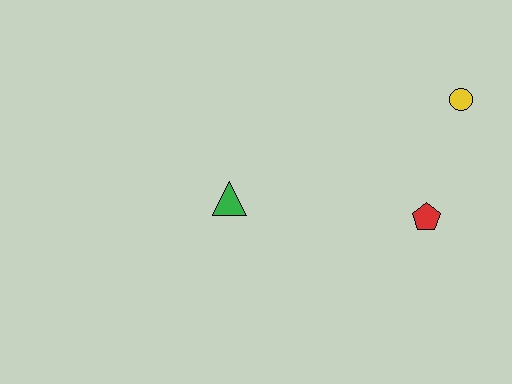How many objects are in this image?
There are 3 objects.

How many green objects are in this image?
There is 1 green object.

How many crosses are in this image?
There are no crosses.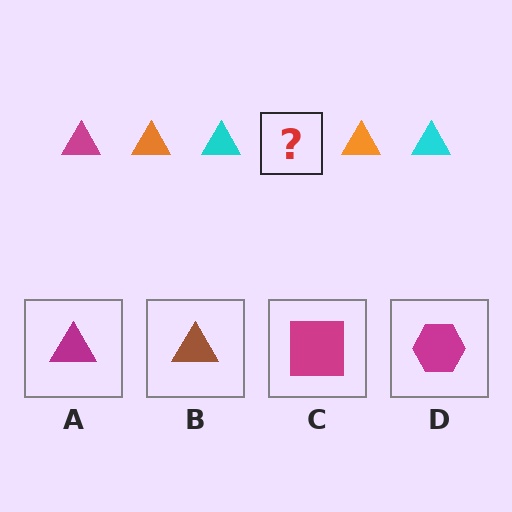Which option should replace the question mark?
Option A.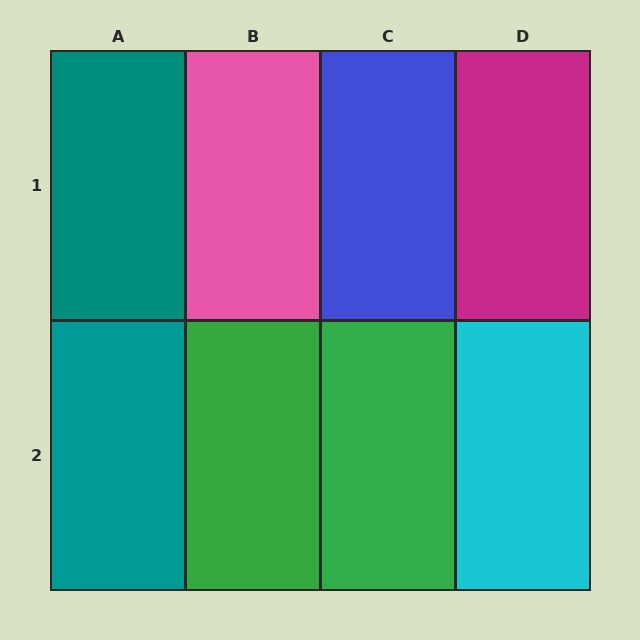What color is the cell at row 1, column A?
Teal.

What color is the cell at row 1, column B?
Pink.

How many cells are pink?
1 cell is pink.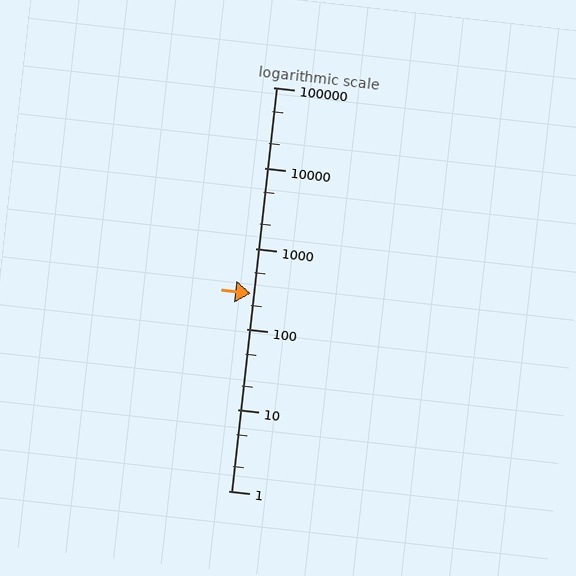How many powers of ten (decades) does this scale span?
The scale spans 5 decades, from 1 to 100000.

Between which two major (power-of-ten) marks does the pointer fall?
The pointer is between 100 and 1000.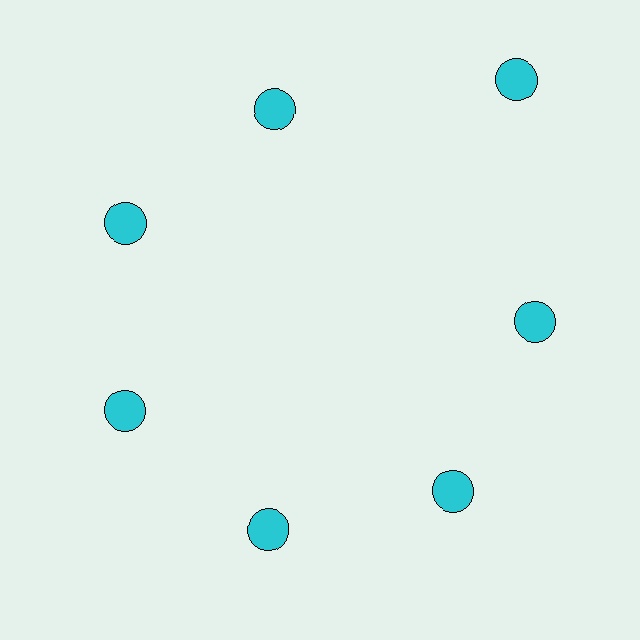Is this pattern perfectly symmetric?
No. The 7 cyan circles are arranged in a ring, but one element near the 1 o'clock position is pushed outward from the center, breaking the 7-fold rotational symmetry.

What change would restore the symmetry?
The symmetry would be restored by moving it inward, back onto the ring so that all 7 circles sit at equal angles and equal distance from the center.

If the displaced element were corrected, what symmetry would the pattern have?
It would have 7-fold rotational symmetry — the pattern would map onto itself every 51 degrees.